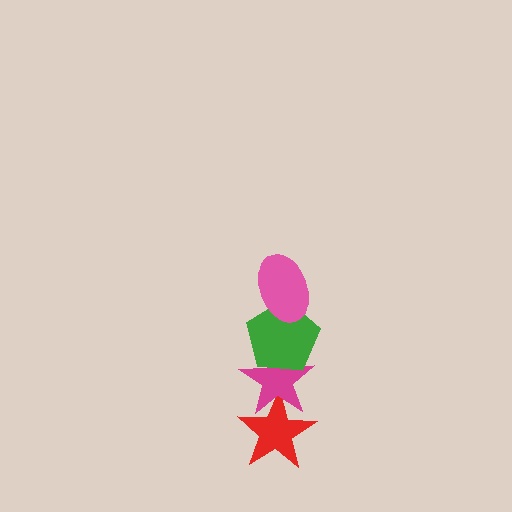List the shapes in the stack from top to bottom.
From top to bottom: the pink ellipse, the green pentagon, the magenta star, the red star.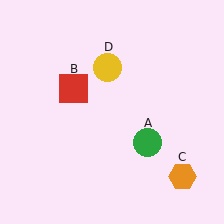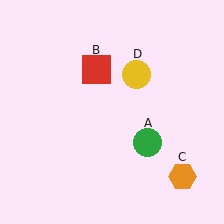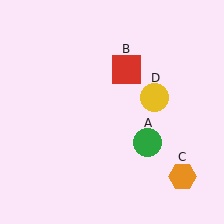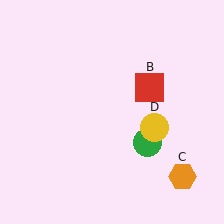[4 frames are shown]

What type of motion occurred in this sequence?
The red square (object B), yellow circle (object D) rotated clockwise around the center of the scene.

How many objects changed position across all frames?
2 objects changed position: red square (object B), yellow circle (object D).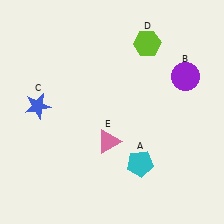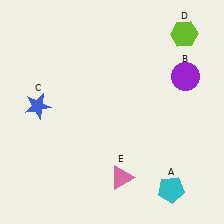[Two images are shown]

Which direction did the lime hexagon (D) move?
The lime hexagon (D) moved right.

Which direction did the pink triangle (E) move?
The pink triangle (E) moved down.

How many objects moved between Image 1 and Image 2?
3 objects moved between the two images.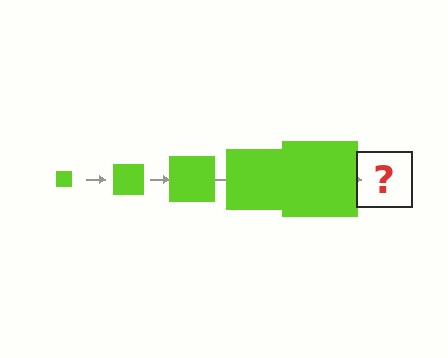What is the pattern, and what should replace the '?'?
The pattern is that the square gets progressively larger each step. The '?' should be a lime square, larger than the previous one.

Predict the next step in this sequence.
The next step is a lime square, larger than the previous one.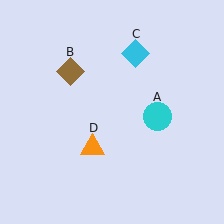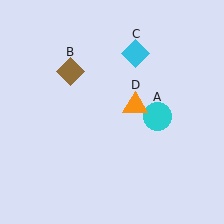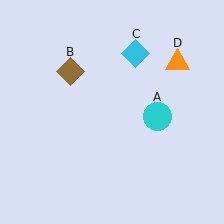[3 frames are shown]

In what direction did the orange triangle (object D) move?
The orange triangle (object D) moved up and to the right.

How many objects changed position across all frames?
1 object changed position: orange triangle (object D).